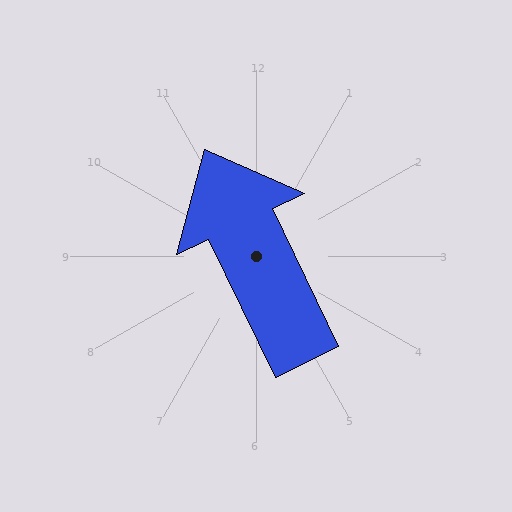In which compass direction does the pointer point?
Northwest.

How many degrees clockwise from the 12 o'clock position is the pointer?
Approximately 334 degrees.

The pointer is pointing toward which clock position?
Roughly 11 o'clock.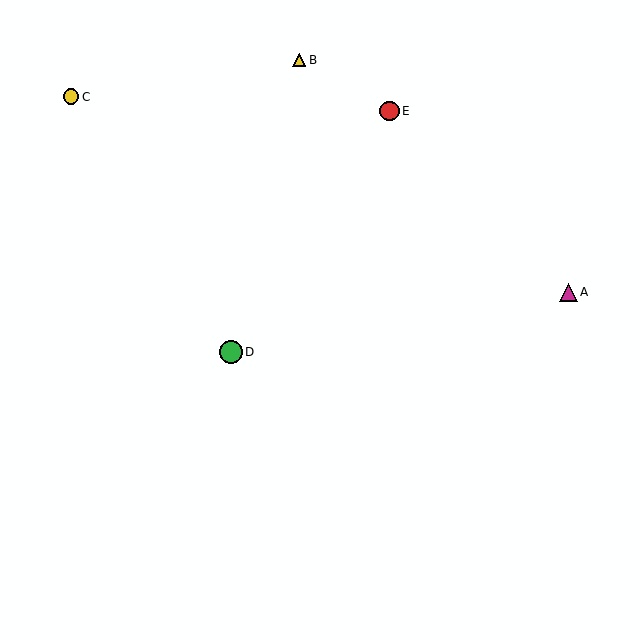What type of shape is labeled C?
Shape C is a yellow circle.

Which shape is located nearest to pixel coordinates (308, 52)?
The yellow triangle (labeled B) at (299, 60) is nearest to that location.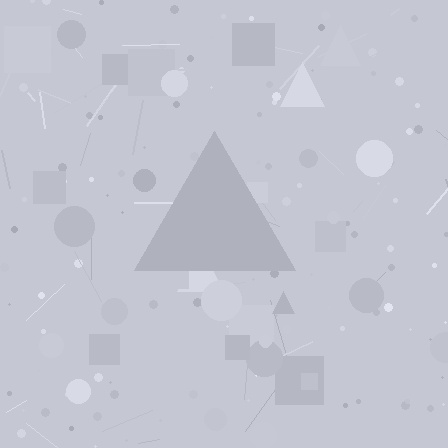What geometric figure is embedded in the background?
A triangle is embedded in the background.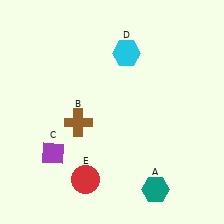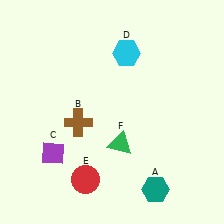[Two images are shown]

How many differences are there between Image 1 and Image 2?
There is 1 difference between the two images.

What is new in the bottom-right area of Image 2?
A green triangle (F) was added in the bottom-right area of Image 2.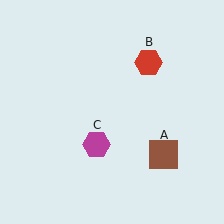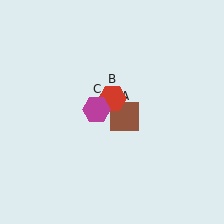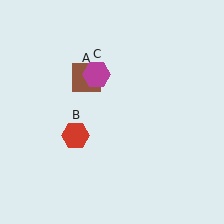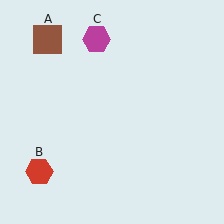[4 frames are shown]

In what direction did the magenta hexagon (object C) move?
The magenta hexagon (object C) moved up.